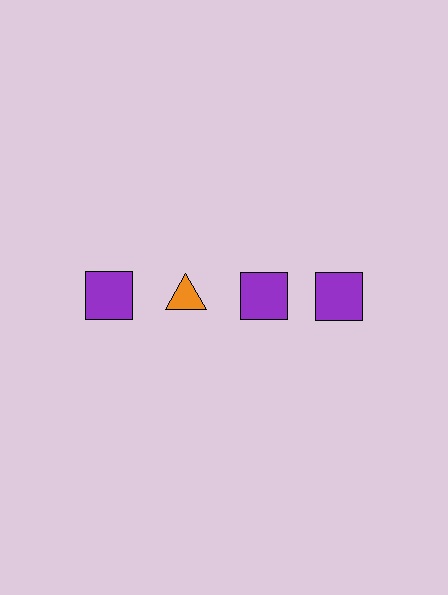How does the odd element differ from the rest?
It differs in both color (orange instead of purple) and shape (triangle instead of square).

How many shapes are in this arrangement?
There are 4 shapes arranged in a grid pattern.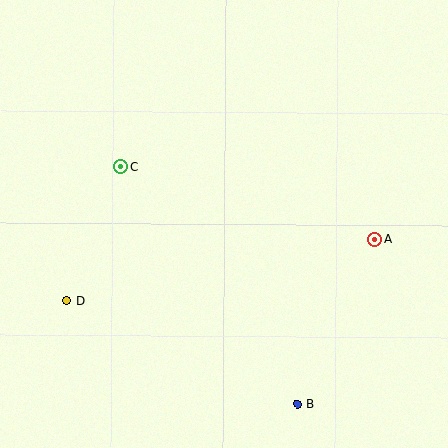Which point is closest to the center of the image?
Point C at (121, 167) is closest to the center.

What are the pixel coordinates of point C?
Point C is at (121, 167).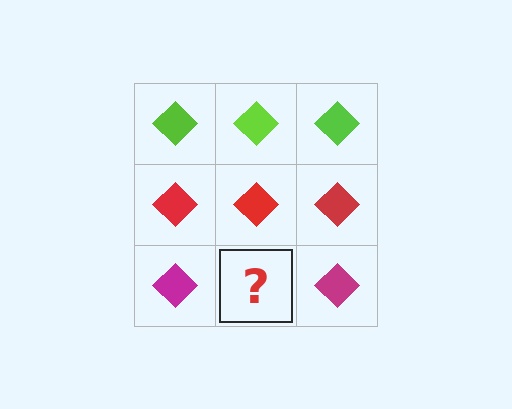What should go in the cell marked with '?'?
The missing cell should contain a magenta diamond.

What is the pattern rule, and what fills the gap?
The rule is that each row has a consistent color. The gap should be filled with a magenta diamond.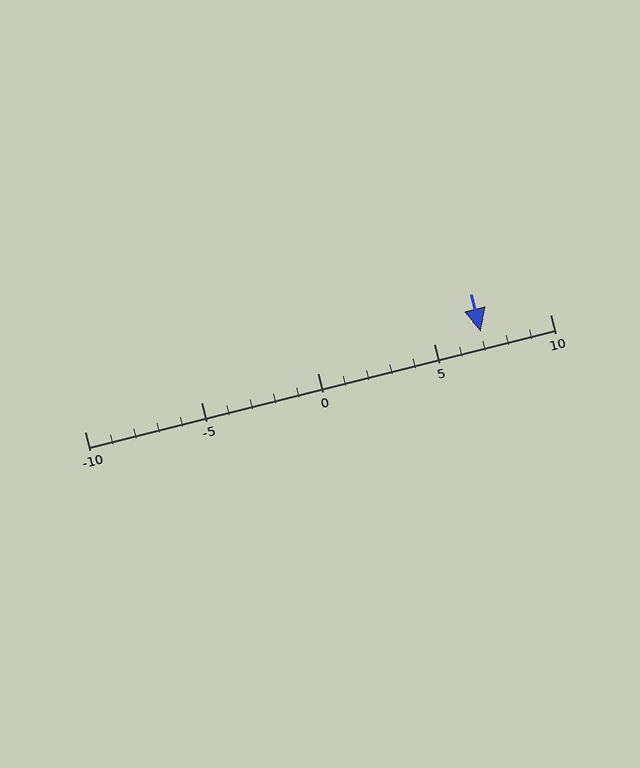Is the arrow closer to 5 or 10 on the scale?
The arrow is closer to 5.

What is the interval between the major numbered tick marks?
The major tick marks are spaced 5 units apart.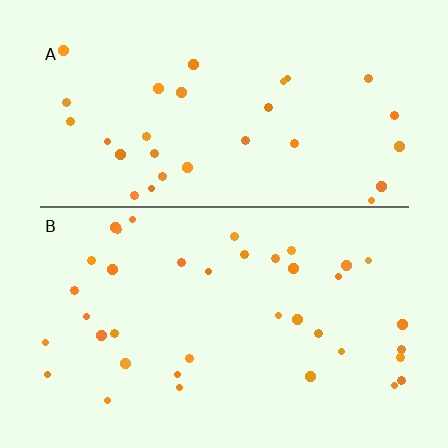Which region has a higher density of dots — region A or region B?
B (the bottom).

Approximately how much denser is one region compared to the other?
Approximately 1.2× — region B over region A.